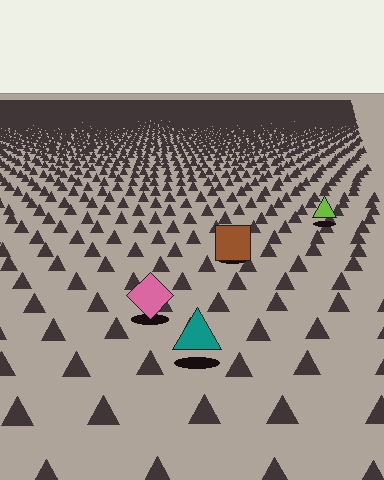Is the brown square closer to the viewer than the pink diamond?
No. The pink diamond is closer — you can tell from the texture gradient: the ground texture is coarser near it.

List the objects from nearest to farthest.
From nearest to farthest: the teal triangle, the pink diamond, the brown square, the lime triangle.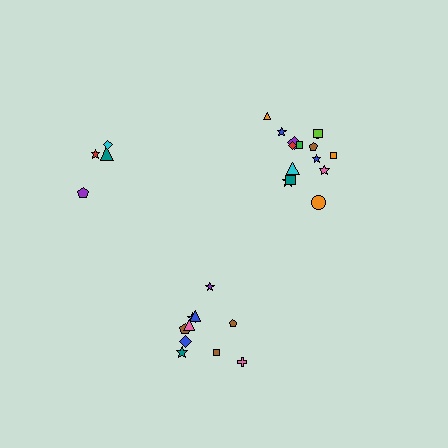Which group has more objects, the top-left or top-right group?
The top-right group.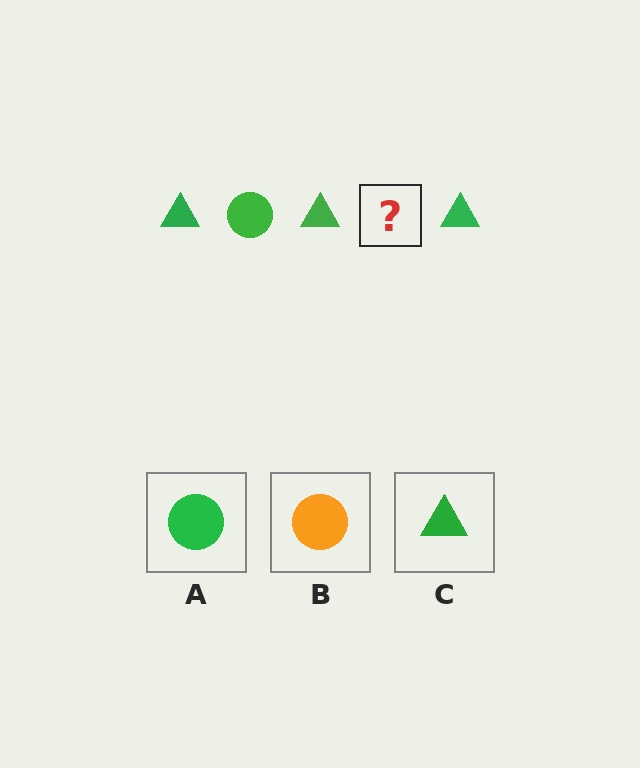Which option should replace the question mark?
Option A.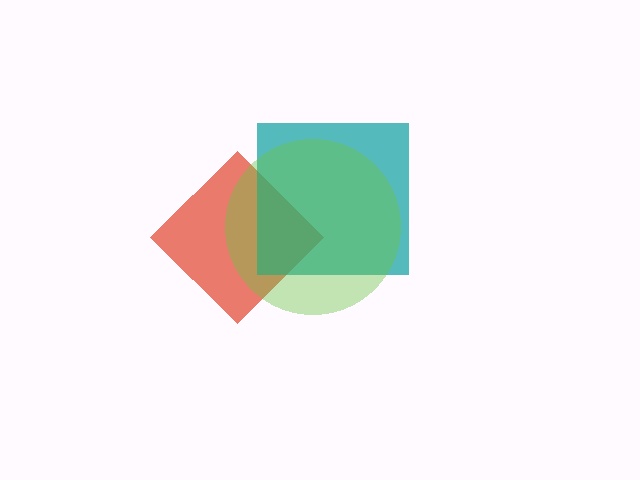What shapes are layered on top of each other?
The layered shapes are: a red diamond, a teal square, a lime circle.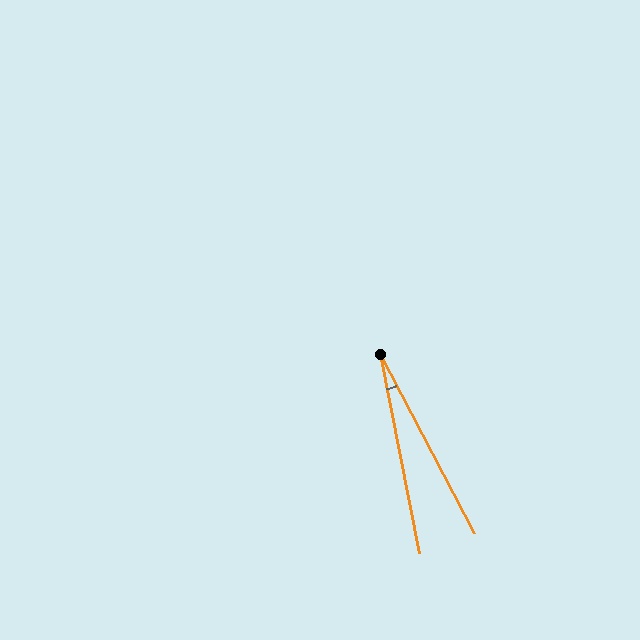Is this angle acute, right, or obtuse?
It is acute.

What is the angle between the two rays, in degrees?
Approximately 17 degrees.